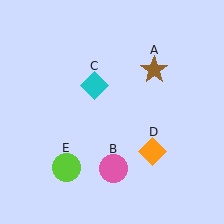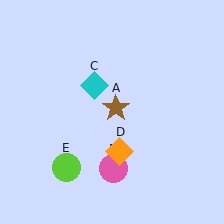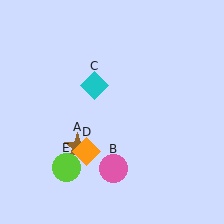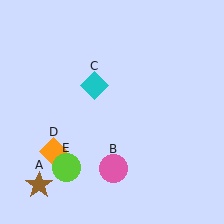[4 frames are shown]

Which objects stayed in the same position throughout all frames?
Pink circle (object B) and cyan diamond (object C) and lime circle (object E) remained stationary.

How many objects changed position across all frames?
2 objects changed position: brown star (object A), orange diamond (object D).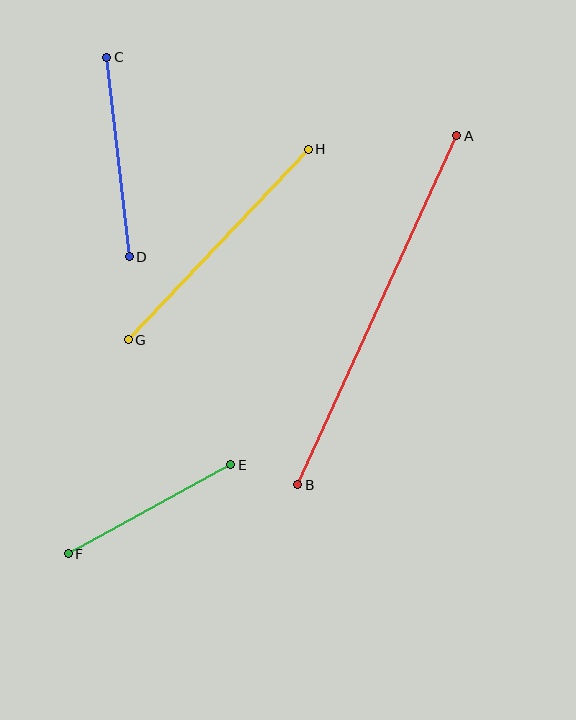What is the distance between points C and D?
The distance is approximately 201 pixels.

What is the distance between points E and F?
The distance is approximately 185 pixels.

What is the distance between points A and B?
The distance is approximately 383 pixels.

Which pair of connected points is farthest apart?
Points A and B are farthest apart.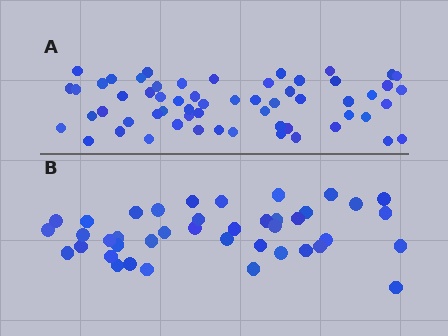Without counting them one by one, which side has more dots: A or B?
Region A (the top region) has more dots.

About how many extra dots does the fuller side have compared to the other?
Region A has approximately 20 more dots than region B.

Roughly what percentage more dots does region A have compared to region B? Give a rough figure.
About 45% more.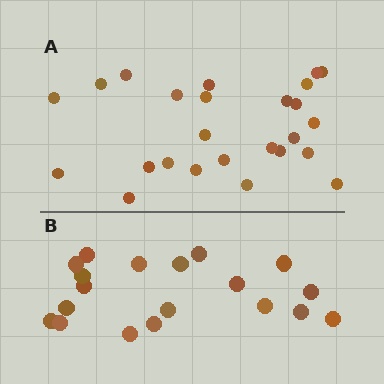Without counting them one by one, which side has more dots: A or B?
Region A (the top region) has more dots.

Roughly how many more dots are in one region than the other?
Region A has about 6 more dots than region B.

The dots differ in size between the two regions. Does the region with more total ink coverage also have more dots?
No. Region B has more total ink coverage because its dots are larger, but region A actually contains more individual dots. Total area can be misleading — the number of items is what matters here.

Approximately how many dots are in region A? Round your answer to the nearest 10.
About 20 dots. (The exact count is 25, which rounds to 20.)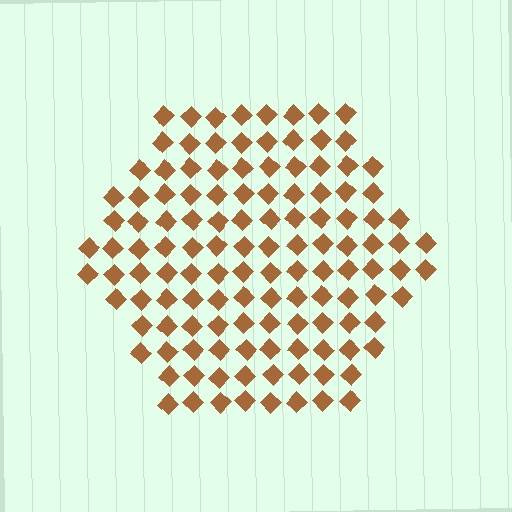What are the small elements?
The small elements are diamonds.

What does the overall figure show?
The overall figure shows a hexagon.